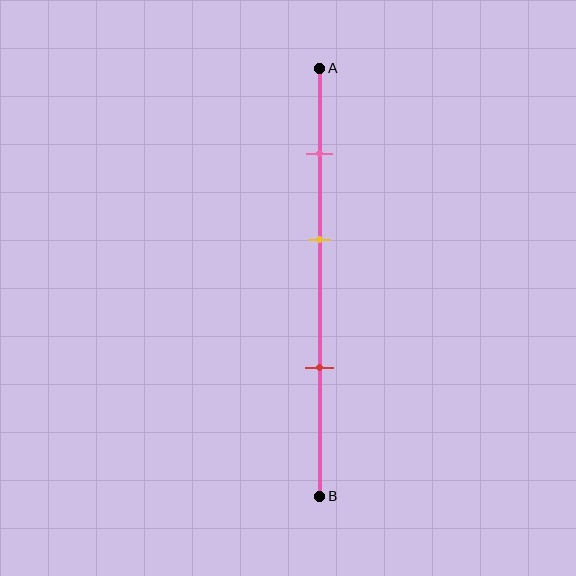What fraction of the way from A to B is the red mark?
The red mark is approximately 70% (0.7) of the way from A to B.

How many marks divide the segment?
There are 3 marks dividing the segment.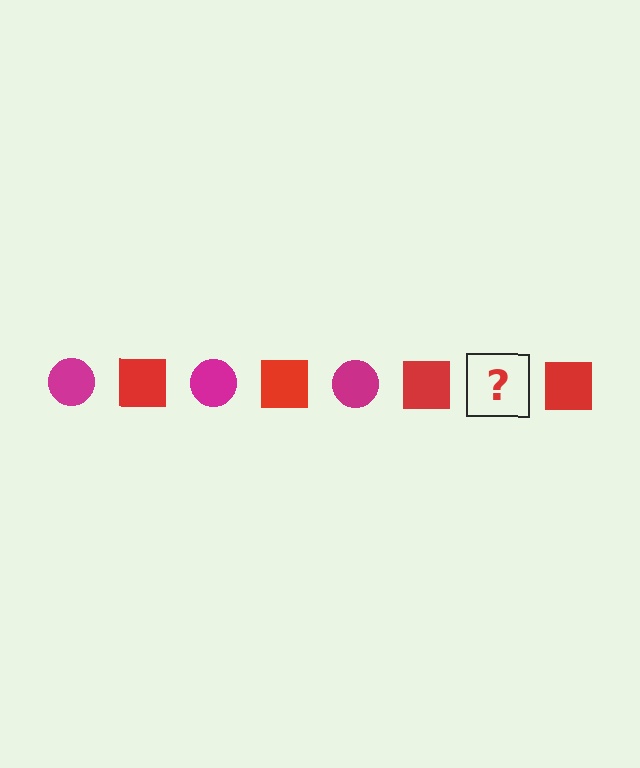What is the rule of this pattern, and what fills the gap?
The rule is that the pattern alternates between magenta circle and red square. The gap should be filled with a magenta circle.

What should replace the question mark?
The question mark should be replaced with a magenta circle.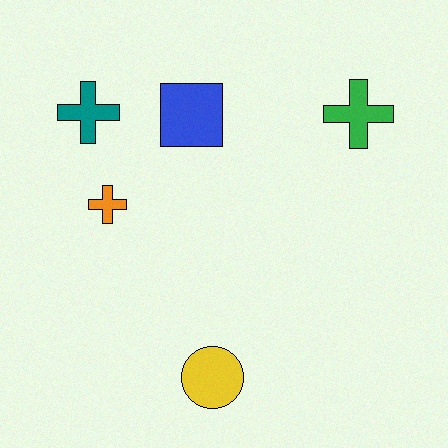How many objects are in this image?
There are 5 objects.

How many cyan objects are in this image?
There are no cyan objects.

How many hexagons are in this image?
There are no hexagons.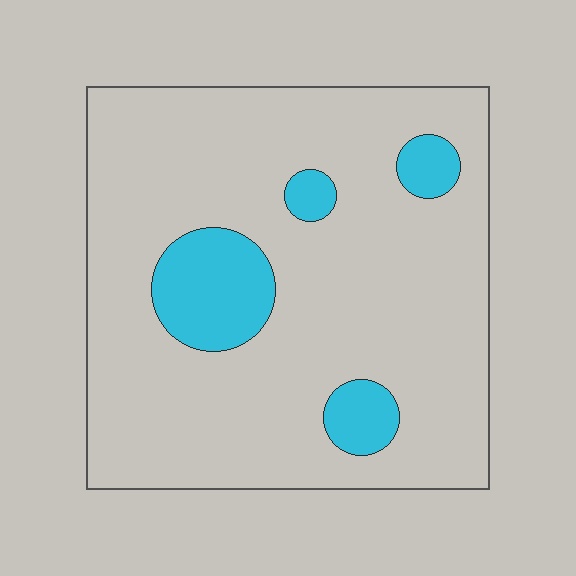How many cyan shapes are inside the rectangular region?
4.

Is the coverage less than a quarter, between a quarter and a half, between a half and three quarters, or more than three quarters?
Less than a quarter.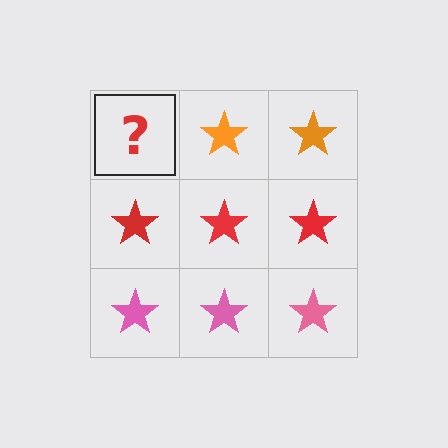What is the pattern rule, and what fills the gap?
The rule is that each row has a consistent color. The gap should be filled with an orange star.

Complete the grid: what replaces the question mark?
The question mark should be replaced with an orange star.